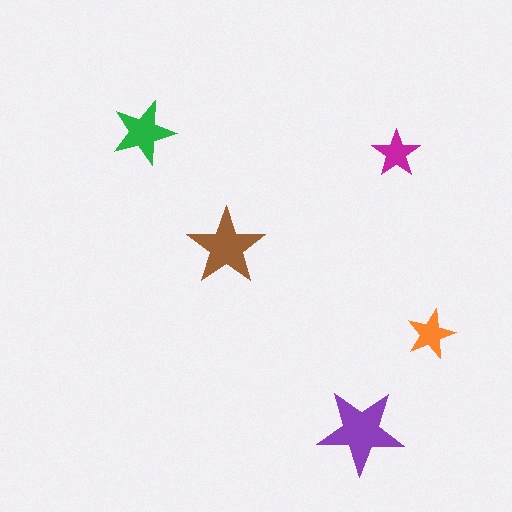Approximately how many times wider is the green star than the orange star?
About 1.5 times wider.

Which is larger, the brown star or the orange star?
The brown one.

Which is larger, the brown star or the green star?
The brown one.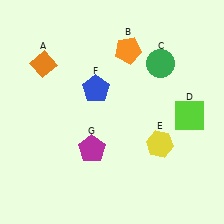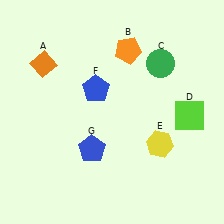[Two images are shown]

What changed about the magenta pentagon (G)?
In Image 1, G is magenta. In Image 2, it changed to blue.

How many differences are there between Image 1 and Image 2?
There is 1 difference between the two images.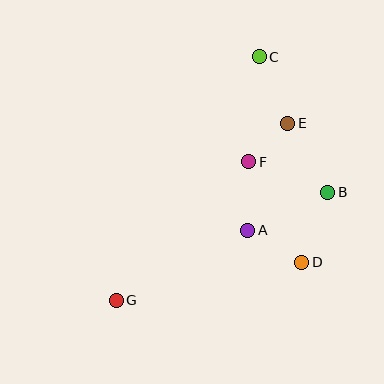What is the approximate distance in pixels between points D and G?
The distance between D and G is approximately 190 pixels.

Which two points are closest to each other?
Points E and F are closest to each other.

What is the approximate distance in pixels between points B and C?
The distance between B and C is approximately 152 pixels.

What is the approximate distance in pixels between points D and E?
The distance between D and E is approximately 140 pixels.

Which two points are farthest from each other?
Points C and G are farthest from each other.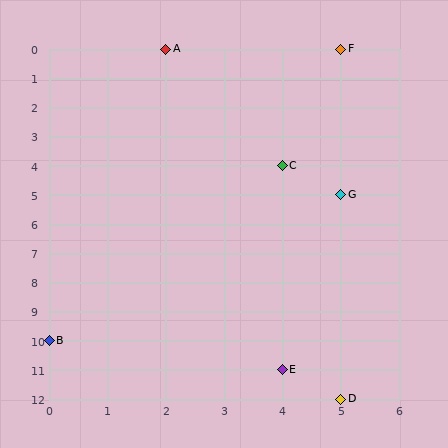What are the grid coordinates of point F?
Point F is at grid coordinates (5, 0).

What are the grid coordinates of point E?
Point E is at grid coordinates (4, 11).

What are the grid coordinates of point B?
Point B is at grid coordinates (0, 10).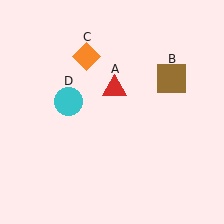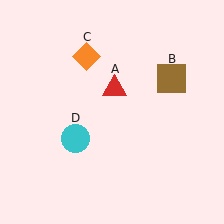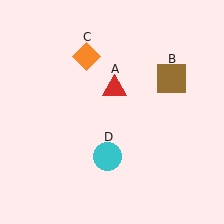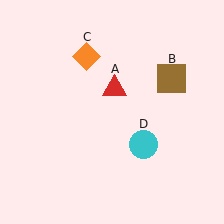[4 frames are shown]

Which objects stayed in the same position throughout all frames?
Red triangle (object A) and brown square (object B) and orange diamond (object C) remained stationary.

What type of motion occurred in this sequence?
The cyan circle (object D) rotated counterclockwise around the center of the scene.